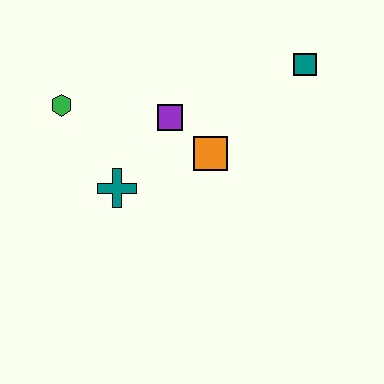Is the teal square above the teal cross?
Yes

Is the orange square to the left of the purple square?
No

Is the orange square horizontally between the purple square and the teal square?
Yes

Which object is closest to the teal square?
The orange square is closest to the teal square.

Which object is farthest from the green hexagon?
The teal square is farthest from the green hexagon.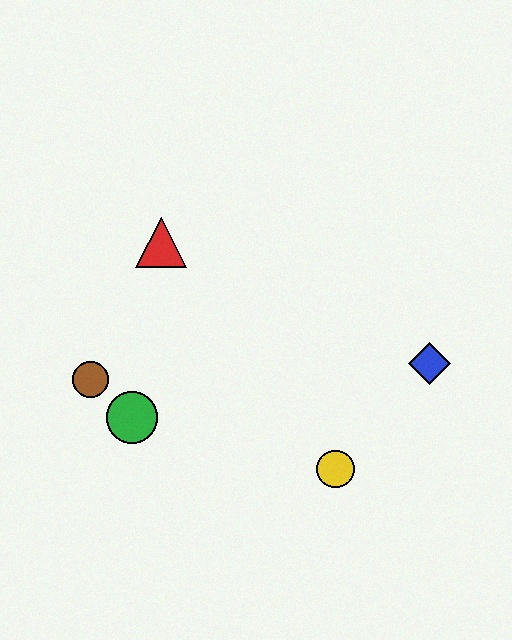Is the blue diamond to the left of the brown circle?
No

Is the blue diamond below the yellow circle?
No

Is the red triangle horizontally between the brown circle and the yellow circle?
Yes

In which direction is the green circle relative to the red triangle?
The green circle is below the red triangle.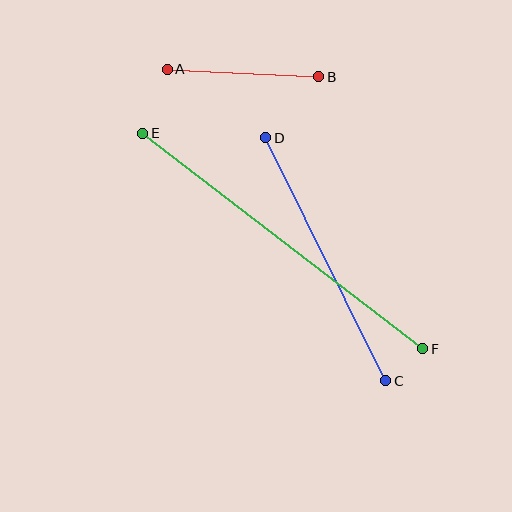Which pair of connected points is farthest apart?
Points E and F are farthest apart.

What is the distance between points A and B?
The distance is approximately 152 pixels.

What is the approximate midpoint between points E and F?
The midpoint is at approximately (283, 241) pixels.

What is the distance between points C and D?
The distance is approximately 271 pixels.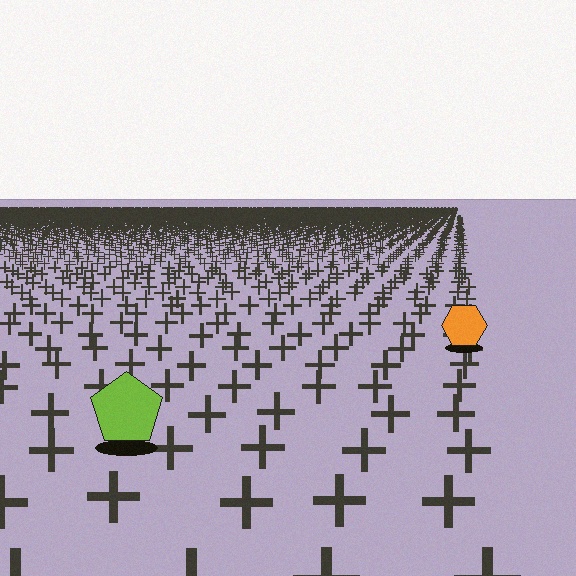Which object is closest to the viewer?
The lime pentagon is closest. The texture marks near it are larger and more spread out.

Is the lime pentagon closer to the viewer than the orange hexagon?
Yes. The lime pentagon is closer — you can tell from the texture gradient: the ground texture is coarser near it.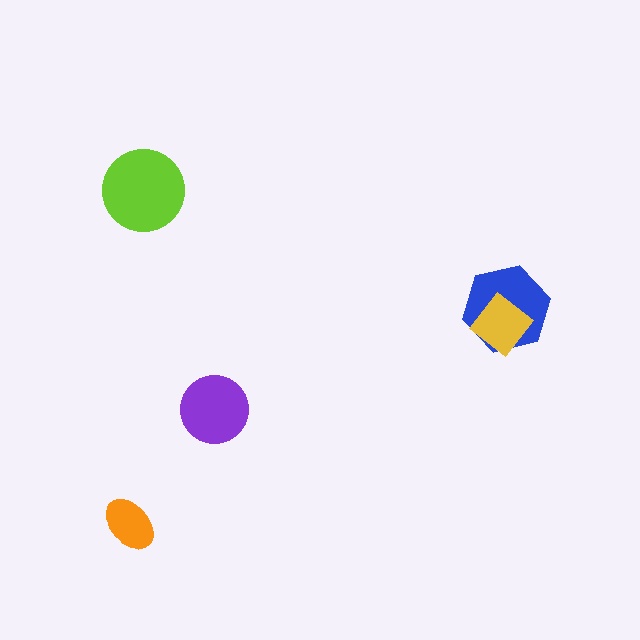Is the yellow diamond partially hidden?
No, no other shape covers it.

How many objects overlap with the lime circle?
0 objects overlap with the lime circle.